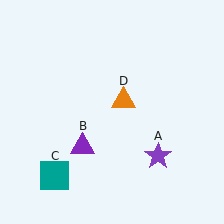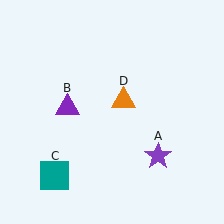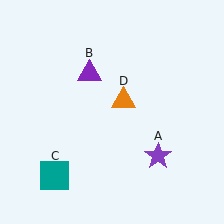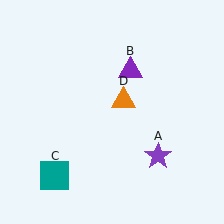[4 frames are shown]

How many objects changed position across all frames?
1 object changed position: purple triangle (object B).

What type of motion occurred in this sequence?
The purple triangle (object B) rotated clockwise around the center of the scene.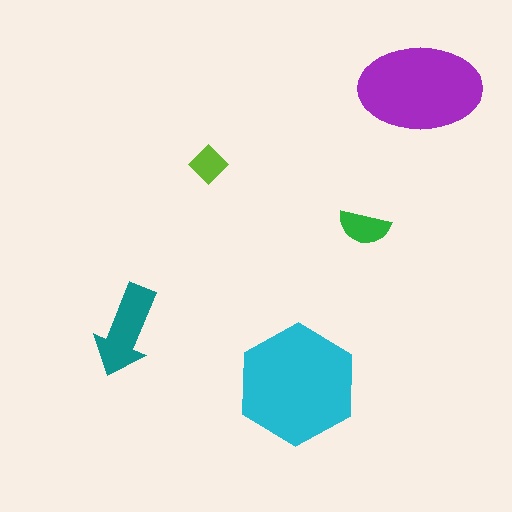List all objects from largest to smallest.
The cyan hexagon, the purple ellipse, the teal arrow, the green semicircle, the lime diamond.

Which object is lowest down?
The cyan hexagon is bottommost.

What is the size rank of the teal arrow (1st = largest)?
3rd.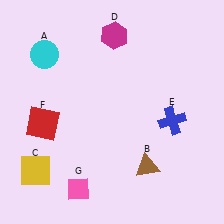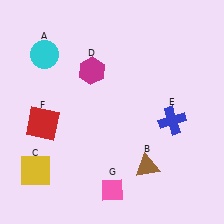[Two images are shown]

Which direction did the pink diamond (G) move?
The pink diamond (G) moved right.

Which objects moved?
The objects that moved are: the magenta hexagon (D), the pink diamond (G).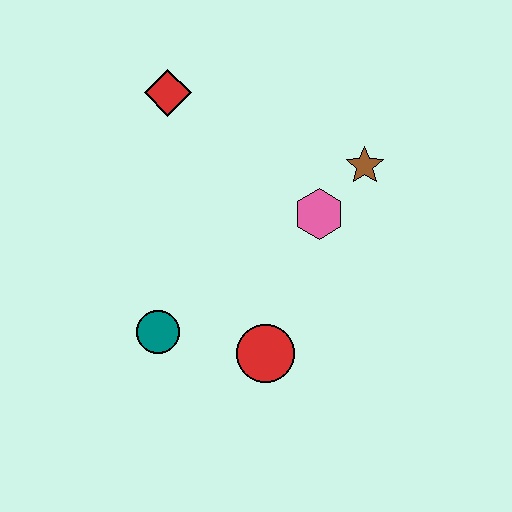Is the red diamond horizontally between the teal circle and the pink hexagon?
Yes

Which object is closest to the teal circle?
The red circle is closest to the teal circle.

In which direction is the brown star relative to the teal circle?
The brown star is to the right of the teal circle.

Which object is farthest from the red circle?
The red diamond is farthest from the red circle.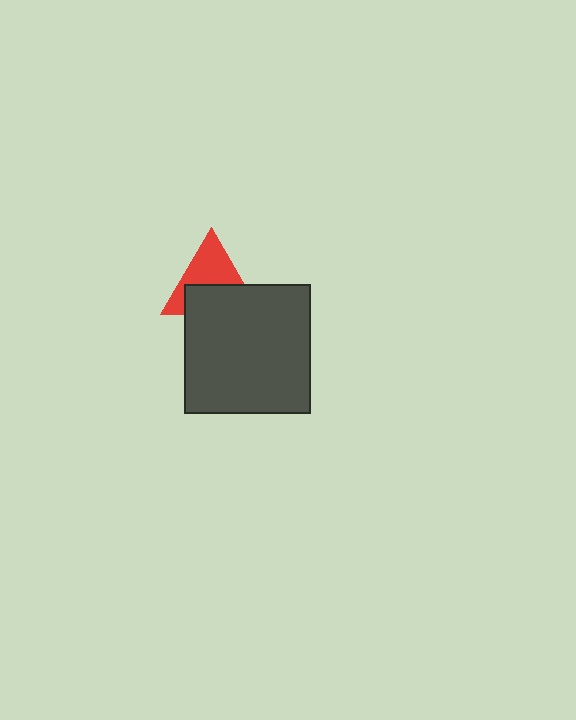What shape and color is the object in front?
The object in front is a dark gray rectangle.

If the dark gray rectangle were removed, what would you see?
You would see the complete red triangle.